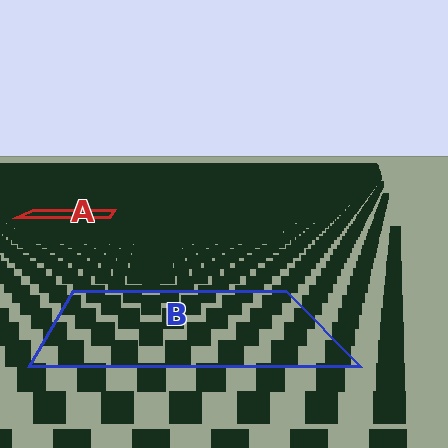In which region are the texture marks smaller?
The texture marks are smaller in region A, because it is farther away.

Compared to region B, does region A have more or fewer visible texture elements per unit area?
Region A has more texture elements per unit area — they are packed more densely because it is farther away.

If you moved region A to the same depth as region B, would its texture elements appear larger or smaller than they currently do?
They would appear larger. At a closer depth, the same texture elements are projected at a bigger on-screen size.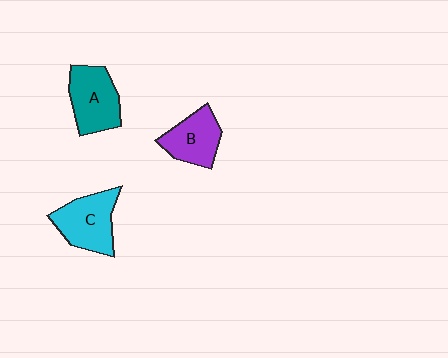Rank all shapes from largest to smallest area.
From largest to smallest: C (cyan), A (teal), B (purple).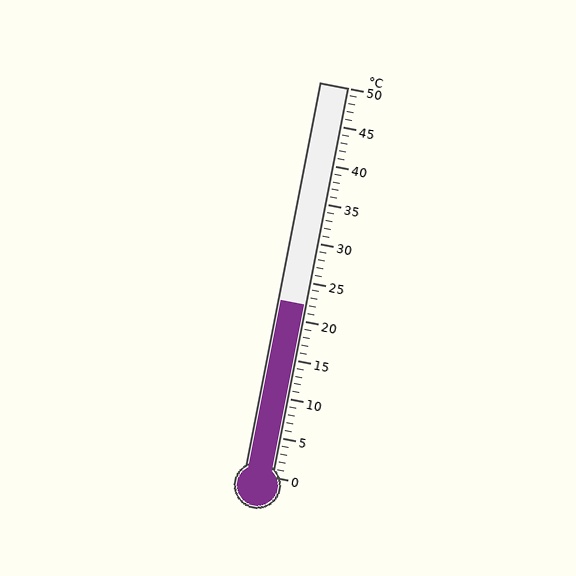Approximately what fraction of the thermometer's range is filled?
The thermometer is filled to approximately 45% of its range.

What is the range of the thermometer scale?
The thermometer scale ranges from 0°C to 50°C.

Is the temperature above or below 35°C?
The temperature is below 35°C.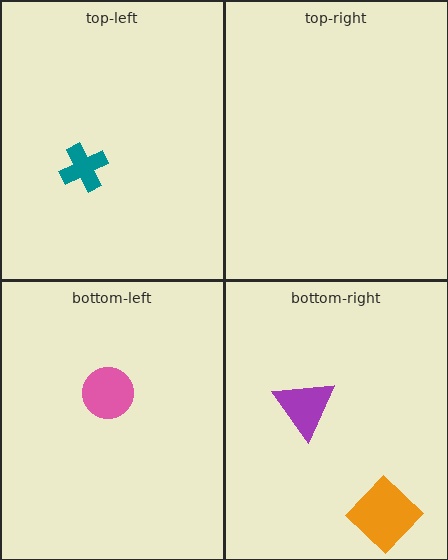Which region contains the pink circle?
The bottom-left region.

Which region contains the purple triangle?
The bottom-right region.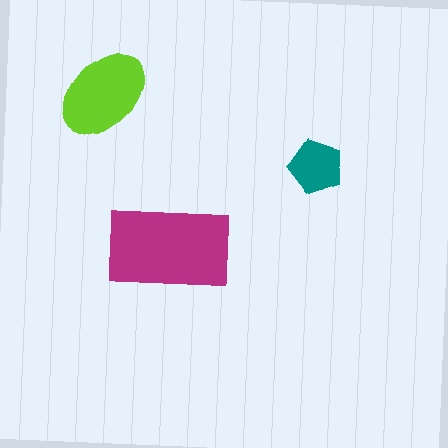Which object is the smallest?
The teal pentagon.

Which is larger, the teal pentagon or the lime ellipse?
The lime ellipse.